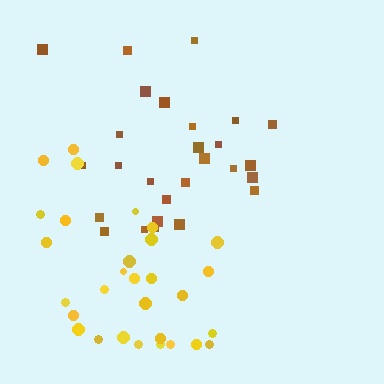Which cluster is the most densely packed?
Yellow.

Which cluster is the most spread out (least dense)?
Brown.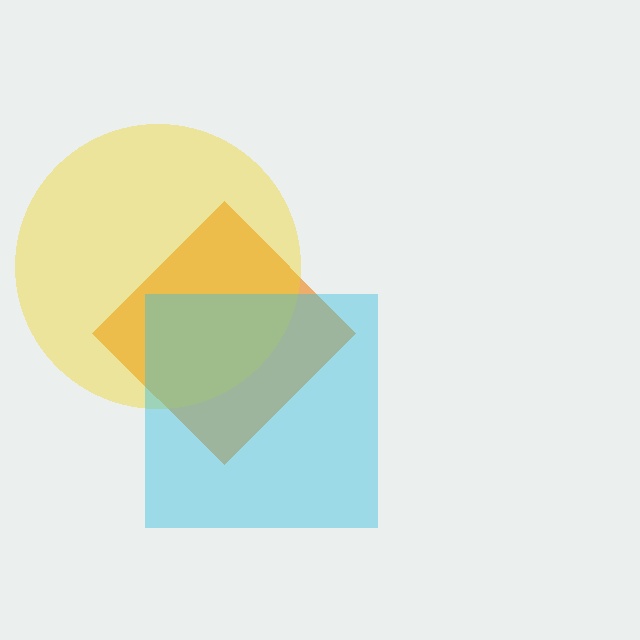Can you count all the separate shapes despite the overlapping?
Yes, there are 3 separate shapes.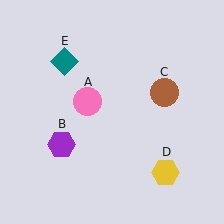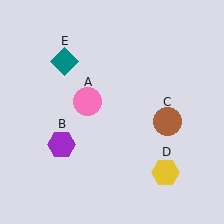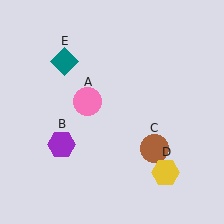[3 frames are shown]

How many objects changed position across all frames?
1 object changed position: brown circle (object C).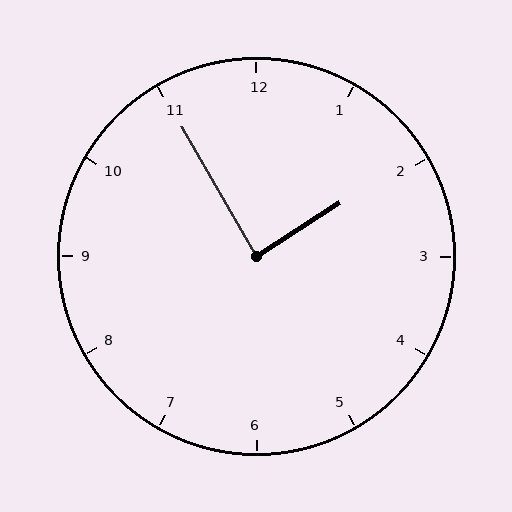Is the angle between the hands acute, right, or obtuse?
It is right.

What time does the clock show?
1:55.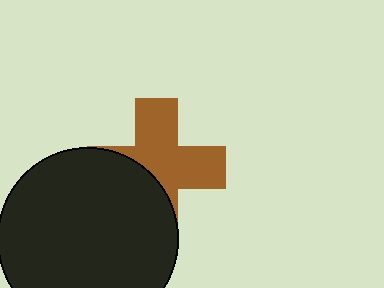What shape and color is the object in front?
The object in front is a black circle.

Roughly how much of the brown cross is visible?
About half of it is visible (roughly 59%).